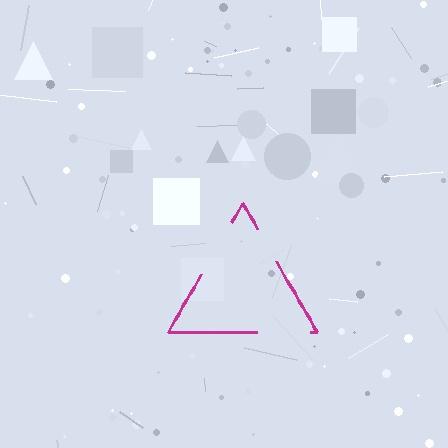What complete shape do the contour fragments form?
The contour fragments form a triangle.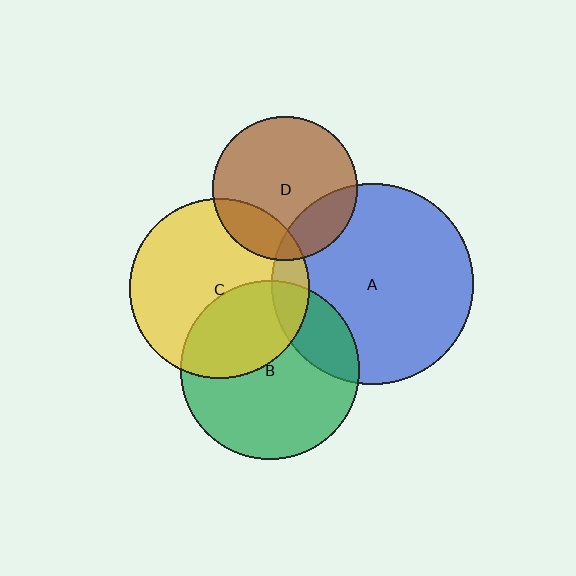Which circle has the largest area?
Circle A (blue).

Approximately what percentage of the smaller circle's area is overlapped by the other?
Approximately 35%.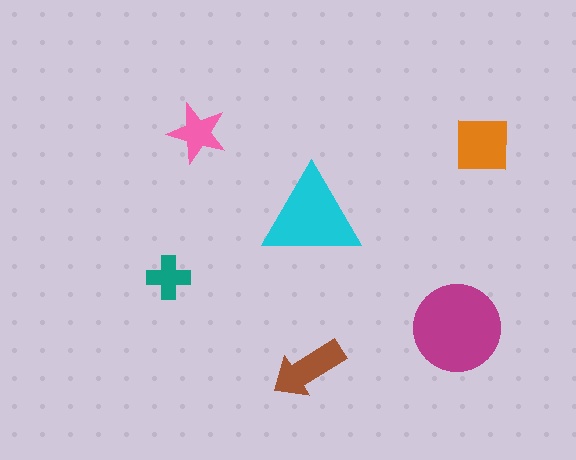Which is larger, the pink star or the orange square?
The orange square.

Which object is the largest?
The magenta circle.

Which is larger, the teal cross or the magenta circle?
The magenta circle.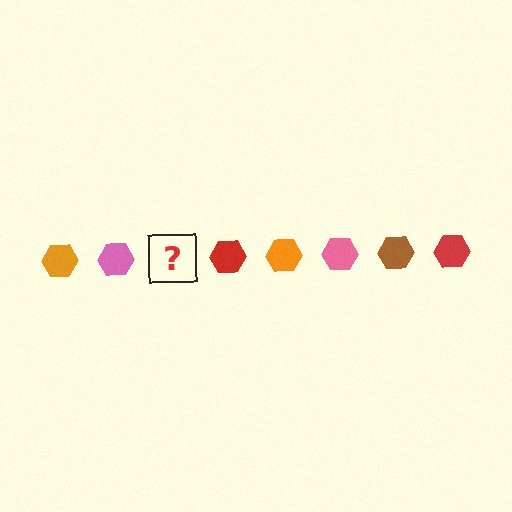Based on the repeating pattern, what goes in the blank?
The blank should be a brown hexagon.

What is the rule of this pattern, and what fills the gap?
The rule is that the pattern cycles through orange, pink, brown, red hexagons. The gap should be filled with a brown hexagon.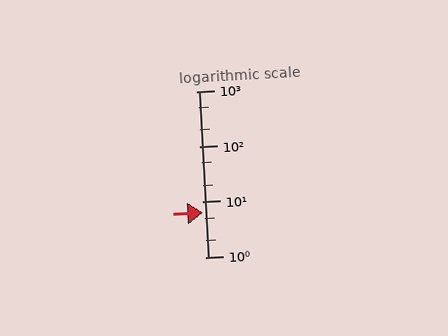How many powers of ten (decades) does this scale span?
The scale spans 3 decades, from 1 to 1000.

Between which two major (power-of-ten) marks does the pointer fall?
The pointer is between 1 and 10.